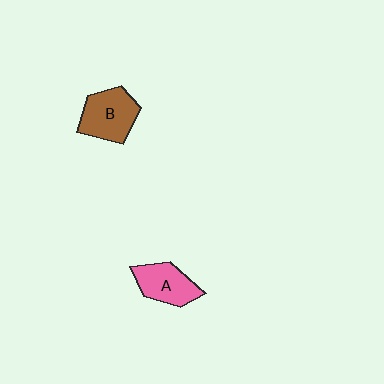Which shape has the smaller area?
Shape A (pink).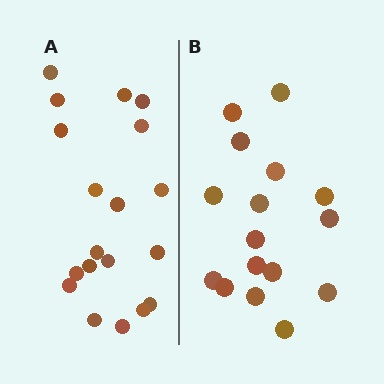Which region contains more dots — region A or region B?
Region A (the left region) has more dots.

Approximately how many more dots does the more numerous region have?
Region A has just a few more — roughly 2 or 3 more dots than region B.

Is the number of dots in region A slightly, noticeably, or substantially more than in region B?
Region A has only slightly more — the two regions are fairly close. The ratio is roughly 1.2 to 1.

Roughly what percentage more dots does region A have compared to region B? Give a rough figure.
About 20% more.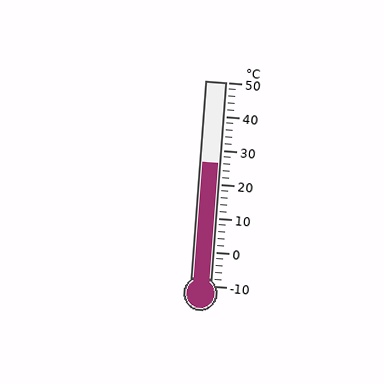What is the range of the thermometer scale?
The thermometer scale ranges from -10°C to 50°C.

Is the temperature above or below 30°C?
The temperature is below 30°C.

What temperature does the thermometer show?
The thermometer shows approximately 26°C.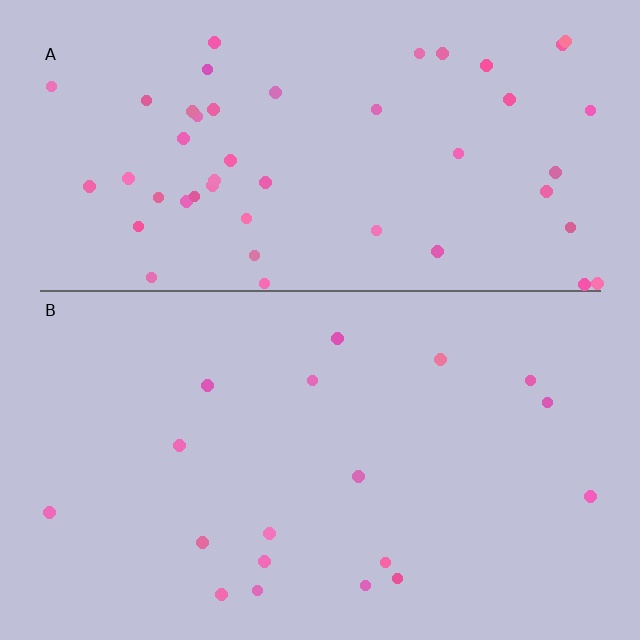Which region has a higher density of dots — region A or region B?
A (the top).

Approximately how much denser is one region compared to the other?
Approximately 2.7× — region A over region B.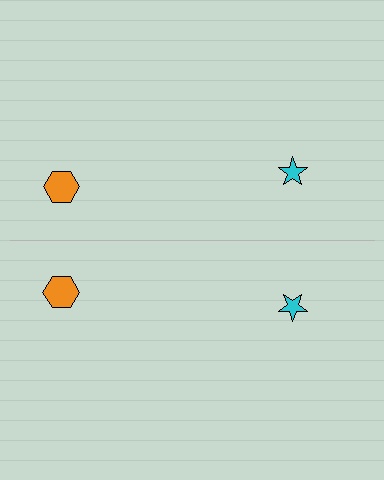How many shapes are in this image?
There are 4 shapes in this image.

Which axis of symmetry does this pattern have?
The pattern has a horizontal axis of symmetry running through the center of the image.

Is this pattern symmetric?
Yes, this pattern has bilateral (reflection) symmetry.